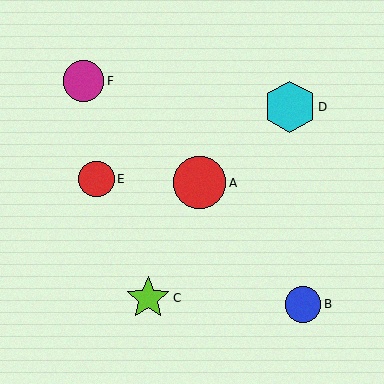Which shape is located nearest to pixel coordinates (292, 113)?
The cyan hexagon (labeled D) at (290, 107) is nearest to that location.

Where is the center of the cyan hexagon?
The center of the cyan hexagon is at (290, 107).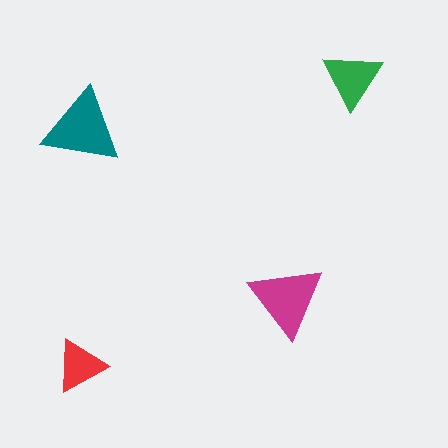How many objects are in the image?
There are 4 objects in the image.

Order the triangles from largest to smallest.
the teal one, the magenta one, the green one, the red one.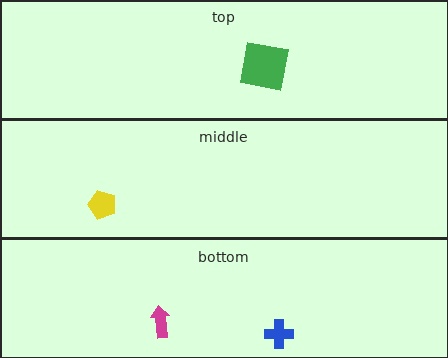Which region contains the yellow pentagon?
The middle region.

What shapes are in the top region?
The green square.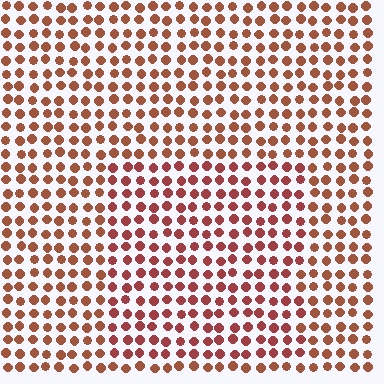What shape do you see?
I see a rectangle.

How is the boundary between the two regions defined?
The boundary is defined purely by a slight shift in hue (about 18 degrees). Spacing, size, and orientation are identical on both sides.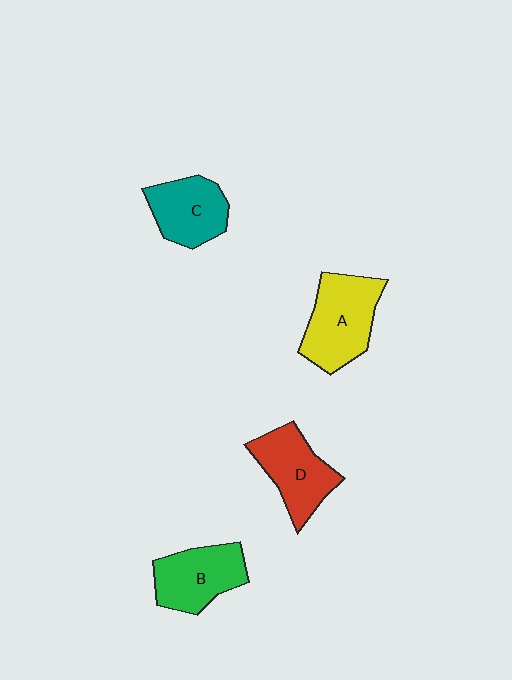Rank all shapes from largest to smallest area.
From largest to smallest: A (yellow), D (red), B (green), C (teal).